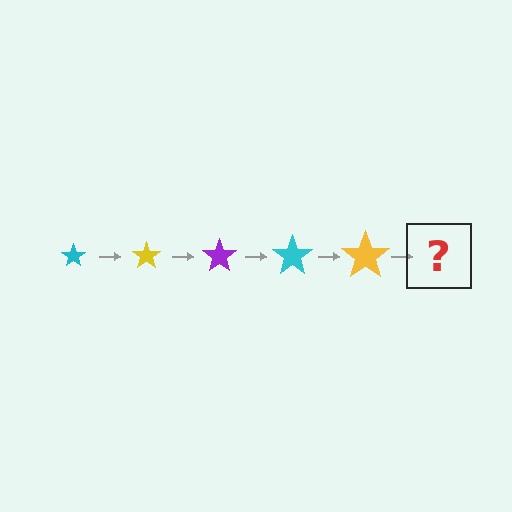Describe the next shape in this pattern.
It should be a purple star, larger than the previous one.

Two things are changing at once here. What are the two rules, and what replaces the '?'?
The two rules are that the star grows larger each step and the color cycles through cyan, yellow, and purple. The '?' should be a purple star, larger than the previous one.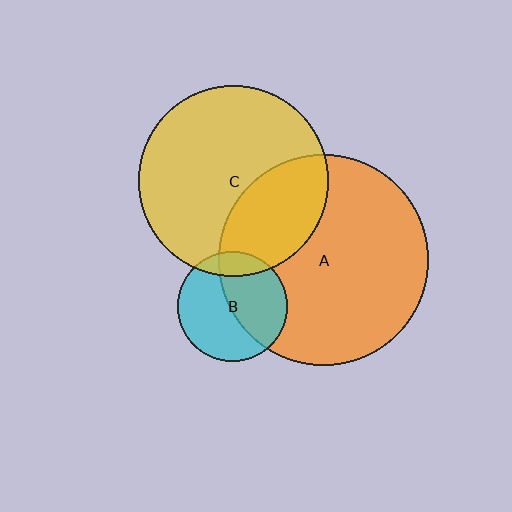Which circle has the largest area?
Circle A (orange).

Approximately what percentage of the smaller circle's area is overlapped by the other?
Approximately 50%.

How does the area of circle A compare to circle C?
Approximately 1.2 times.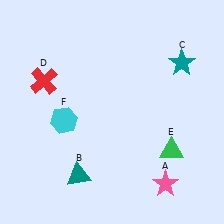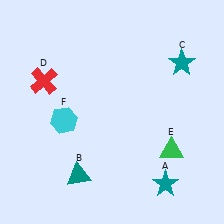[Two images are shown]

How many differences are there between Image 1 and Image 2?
There is 1 difference between the two images.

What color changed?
The star (A) changed from pink in Image 1 to teal in Image 2.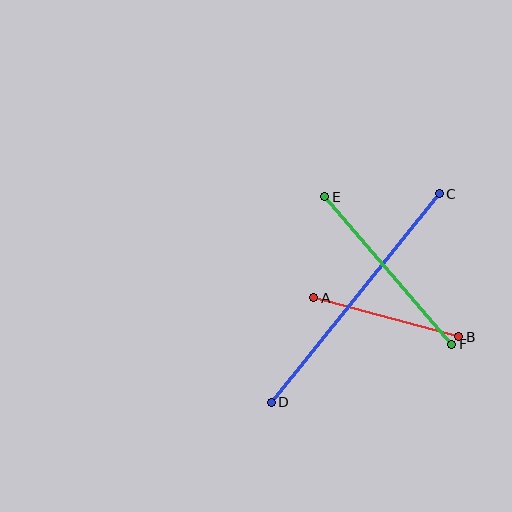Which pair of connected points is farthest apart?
Points C and D are farthest apart.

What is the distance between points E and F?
The distance is approximately 195 pixels.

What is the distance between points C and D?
The distance is approximately 268 pixels.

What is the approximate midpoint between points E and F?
The midpoint is at approximately (388, 271) pixels.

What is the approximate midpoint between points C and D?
The midpoint is at approximately (355, 298) pixels.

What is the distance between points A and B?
The distance is approximately 150 pixels.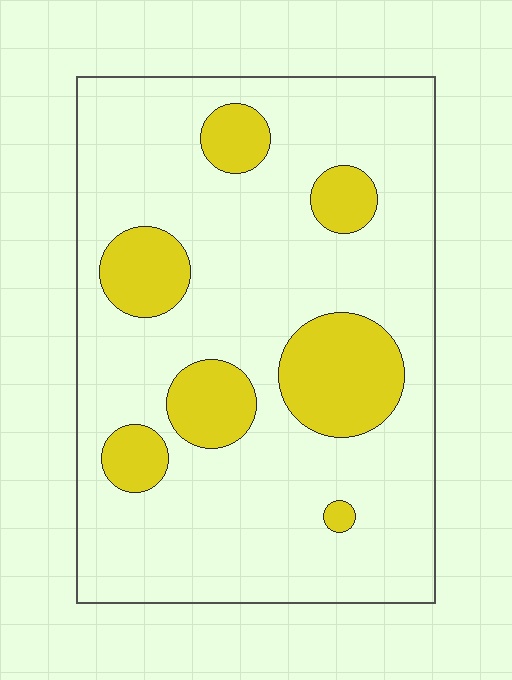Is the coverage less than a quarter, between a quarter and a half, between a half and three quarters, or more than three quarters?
Less than a quarter.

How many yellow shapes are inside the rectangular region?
7.